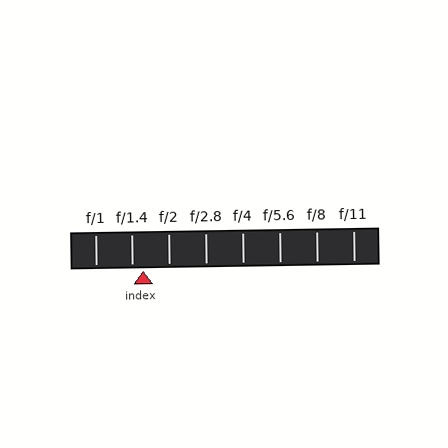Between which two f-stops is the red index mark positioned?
The index mark is between f/1.4 and f/2.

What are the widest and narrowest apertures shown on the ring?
The widest aperture shown is f/1 and the narrowest is f/11.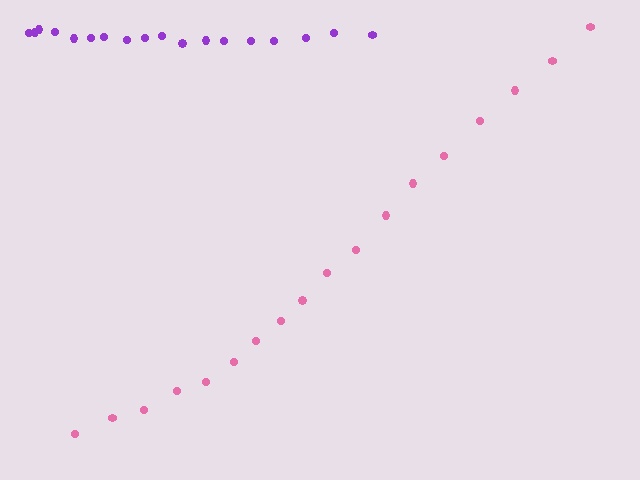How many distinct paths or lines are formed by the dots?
There are 2 distinct paths.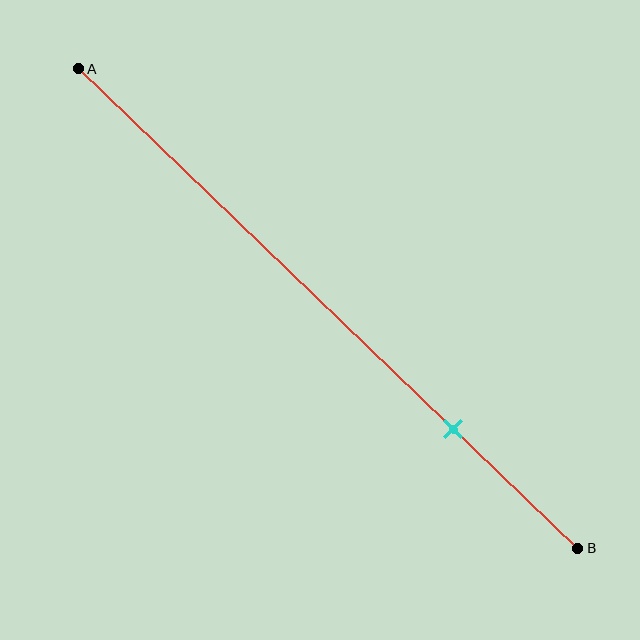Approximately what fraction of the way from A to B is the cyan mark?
The cyan mark is approximately 75% of the way from A to B.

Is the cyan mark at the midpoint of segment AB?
No, the mark is at about 75% from A, not at the 50% midpoint.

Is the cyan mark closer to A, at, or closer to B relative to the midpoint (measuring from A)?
The cyan mark is closer to point B than the midpoint of segment AB.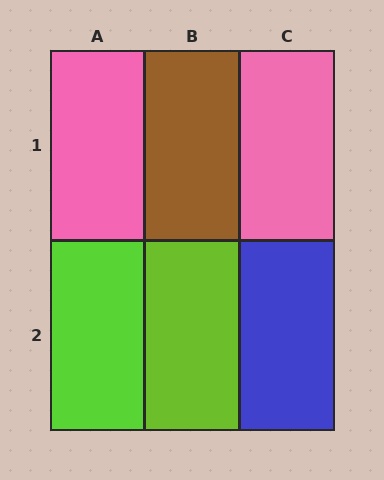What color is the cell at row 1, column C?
Pink.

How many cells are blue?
1 cell is blue.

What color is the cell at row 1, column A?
Pink.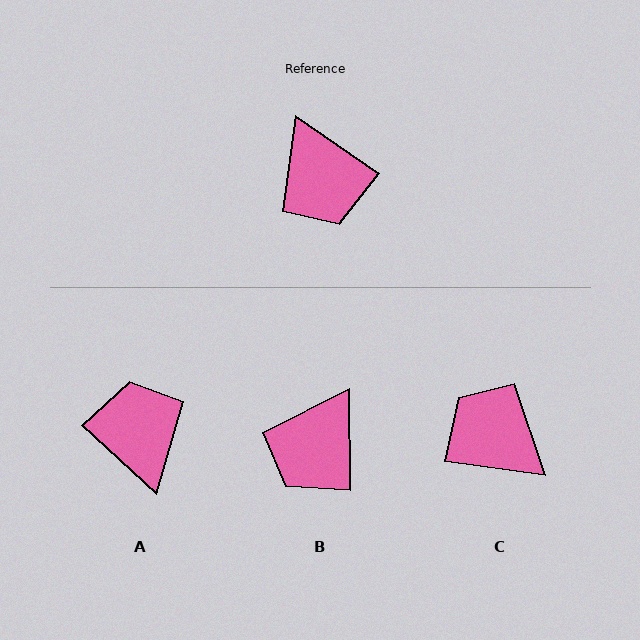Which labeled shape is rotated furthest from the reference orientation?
A, about 171 degrees away.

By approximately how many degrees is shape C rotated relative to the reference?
Approximately 154 degrees clockwise.